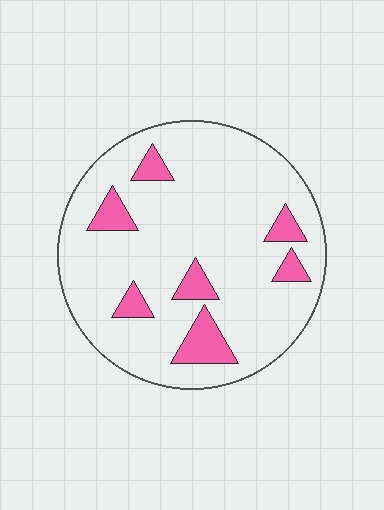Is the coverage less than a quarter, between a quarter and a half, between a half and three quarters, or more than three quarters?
Less than a quarter.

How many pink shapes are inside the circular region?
7.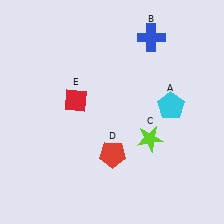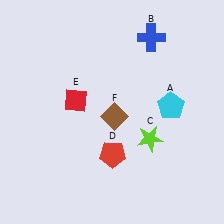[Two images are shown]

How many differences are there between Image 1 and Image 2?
There is 1 difference between the two images.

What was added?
A brown diamond (F) was added in Image 2.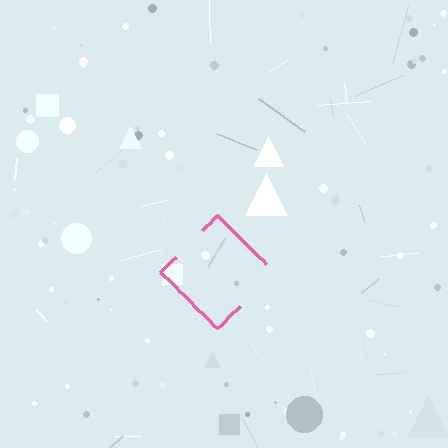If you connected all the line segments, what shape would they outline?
They would outline a diamond.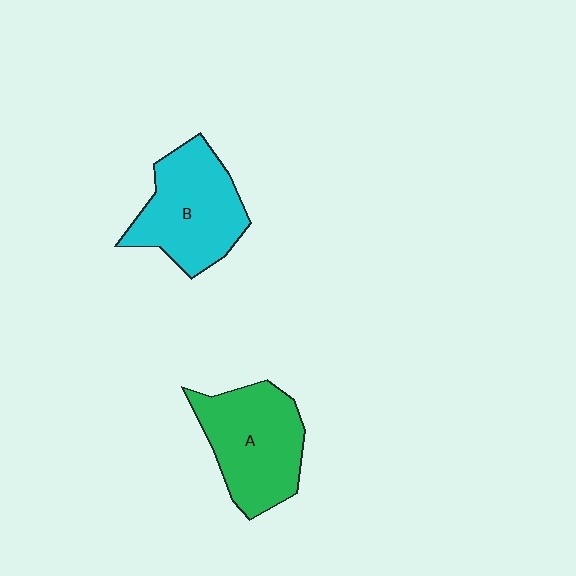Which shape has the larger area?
Shape A (green).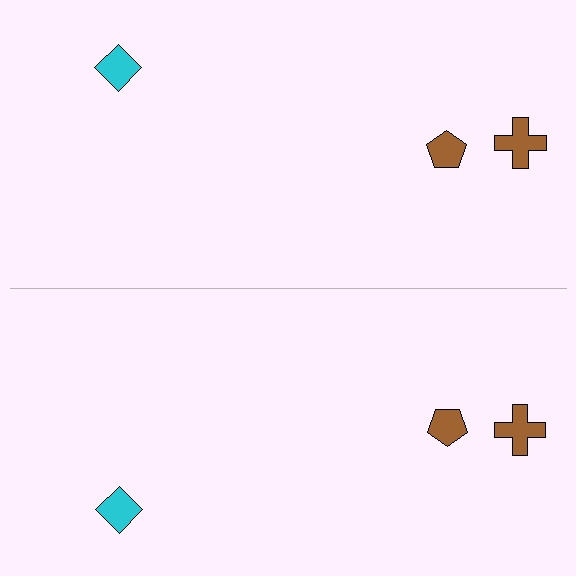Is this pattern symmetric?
Yes, this pattern has bilateral (reflection) symmetry.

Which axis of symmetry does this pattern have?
The pattern has a horizontal axis of symmetry running through the center of the image.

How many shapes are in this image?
There are 6 shapes in this image.